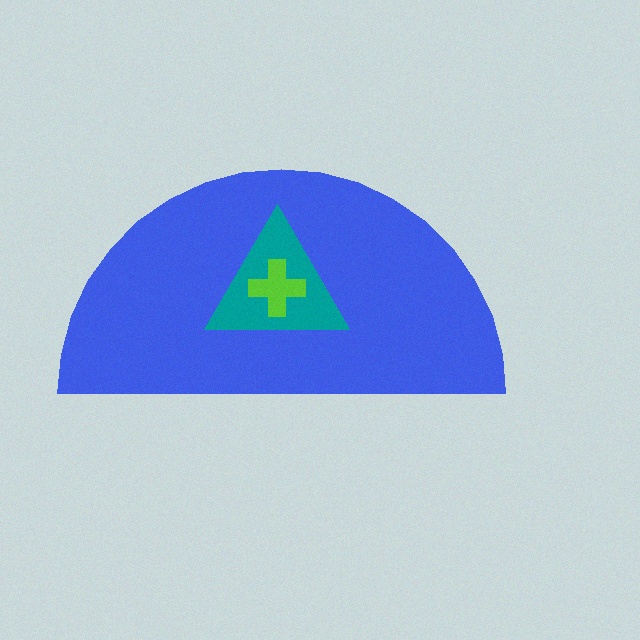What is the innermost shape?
The lime cross.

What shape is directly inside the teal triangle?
The lime cross.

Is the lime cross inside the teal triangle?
Yes.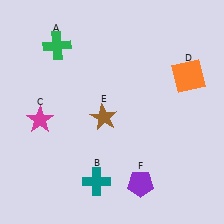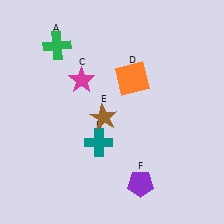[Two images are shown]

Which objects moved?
The objects that moved are: the teal cross (B), the magenta star (C), the orange square (D).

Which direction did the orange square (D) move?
The orange square (D) moved left.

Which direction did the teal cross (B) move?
The teal cross (B) moved up.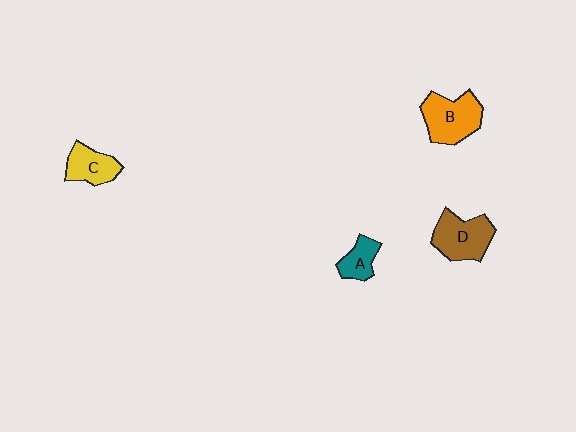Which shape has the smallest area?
Shape A (teal).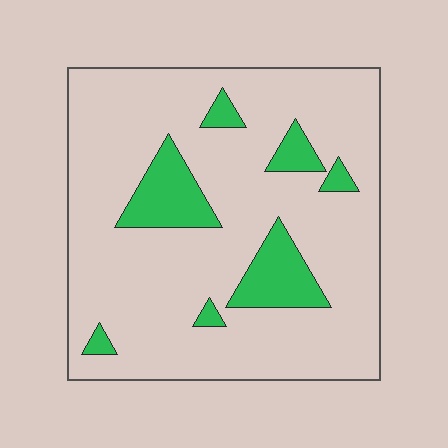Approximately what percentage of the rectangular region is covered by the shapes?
Approximately 15%.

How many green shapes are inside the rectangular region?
7.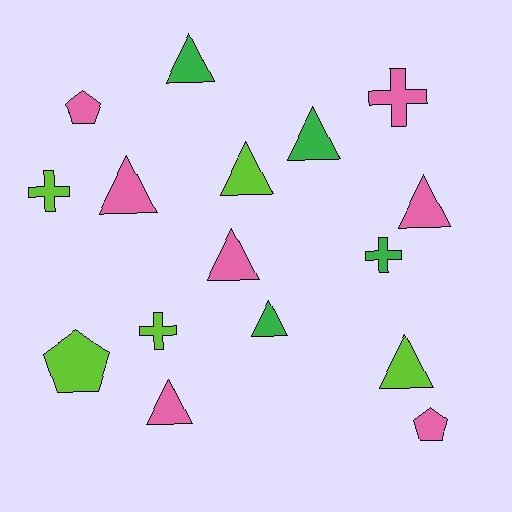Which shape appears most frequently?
Triangle, with 9 objects.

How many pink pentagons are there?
There are 2 pink pentagons.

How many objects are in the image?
There are 16 objects.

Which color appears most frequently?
Pink, with 7 objects.